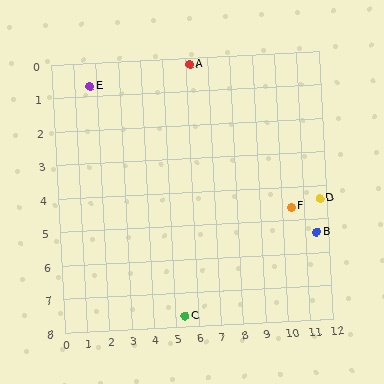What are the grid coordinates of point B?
Point B is at approximately (11.5, 5.4).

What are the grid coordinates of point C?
Point C is at approximately (5.4, 7.7).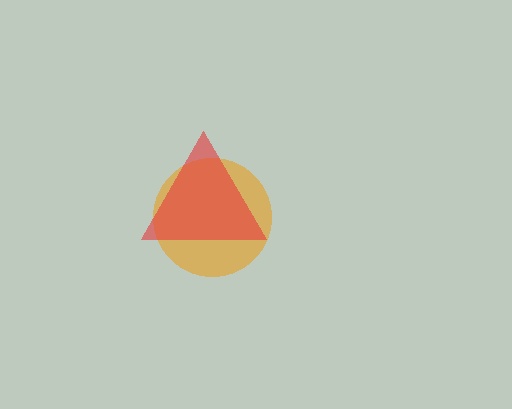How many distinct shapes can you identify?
There are 2 distinct shapes: an orange circle, a red triangle.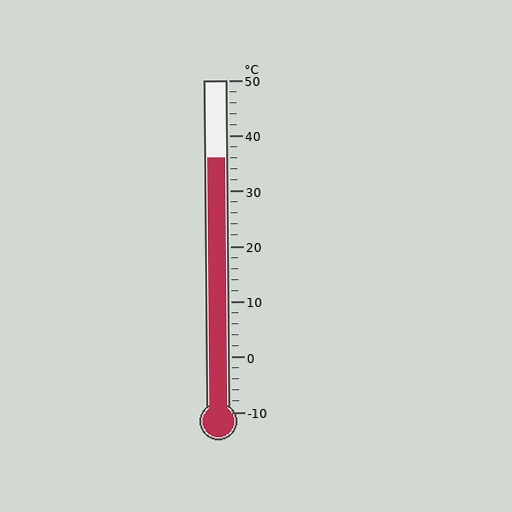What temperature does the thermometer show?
The thermometer shows approximately 36°C.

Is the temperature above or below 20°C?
The temperature is above 20°C.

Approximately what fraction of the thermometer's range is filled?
The thermometer is filled to approximately 75% of its range.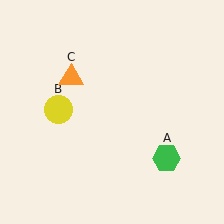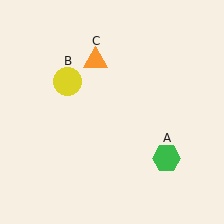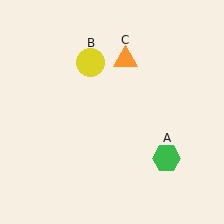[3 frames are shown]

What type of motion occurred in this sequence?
The yellow circle (object B), orange triangle (object C) rotated clockwise around the center of the scene.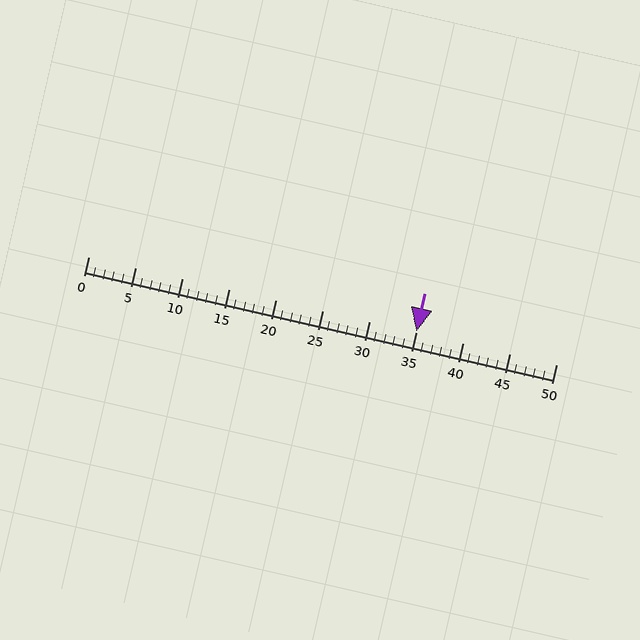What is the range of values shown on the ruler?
The ruler shows values from 0 to 50.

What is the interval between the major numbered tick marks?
The major tick marks are spaced 5 units apart.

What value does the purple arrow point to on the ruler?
The purple arrow points to approximately 35.